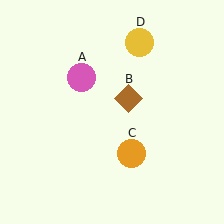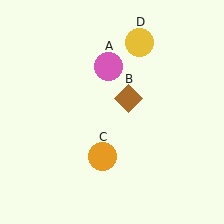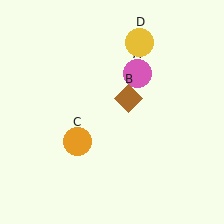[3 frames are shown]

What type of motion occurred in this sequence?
The pink circle (object A), orange circle (object C) rotated clockwise around the center of the scene.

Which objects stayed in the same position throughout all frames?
Brown diamond (object B) and yellow circle (object D) remained stationary.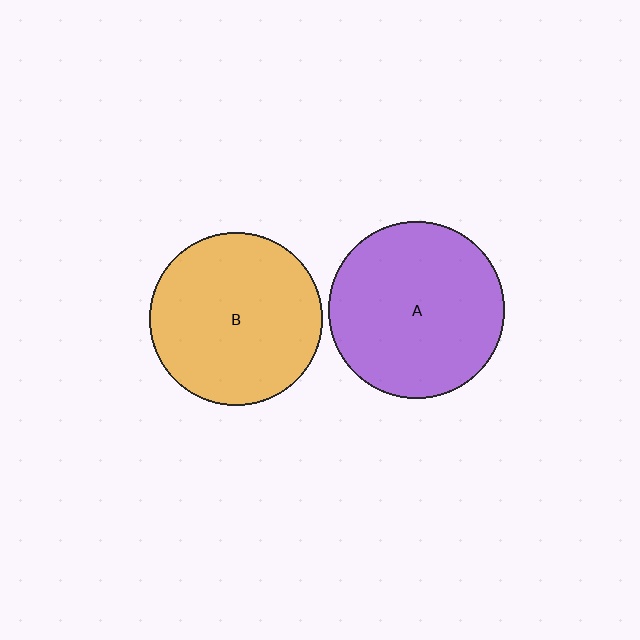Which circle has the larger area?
Circle A (purple).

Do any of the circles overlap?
No, none of the circles overlap.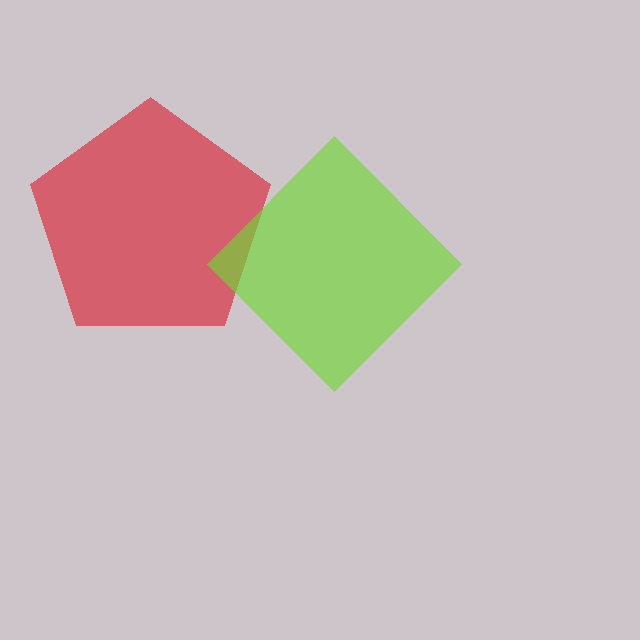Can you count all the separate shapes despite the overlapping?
Yes, there are 2 separate shapes.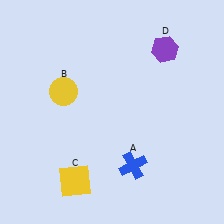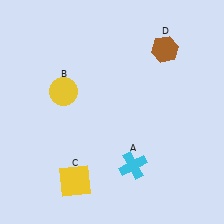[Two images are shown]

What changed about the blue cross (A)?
In Image 1, A is blue. In Image 2, it changed to cyan.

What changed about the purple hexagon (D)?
In Image 1, D is purple. In Image 2, it changed to brown.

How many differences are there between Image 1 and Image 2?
There are 2 differences between the two images.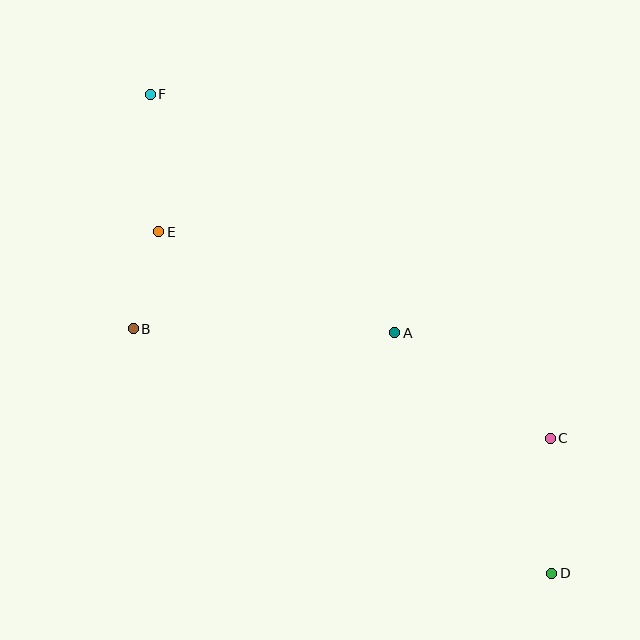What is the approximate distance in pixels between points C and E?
The distance between C and E is approximately 443 pixels.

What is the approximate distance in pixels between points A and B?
The distance between A and B is approximately 261 pixels.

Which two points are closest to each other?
Points B and E are closest to each other.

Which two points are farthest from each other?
Points D and F are farthest from each other.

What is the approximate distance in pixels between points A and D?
The distance between A and D is approximately 287 pixels.